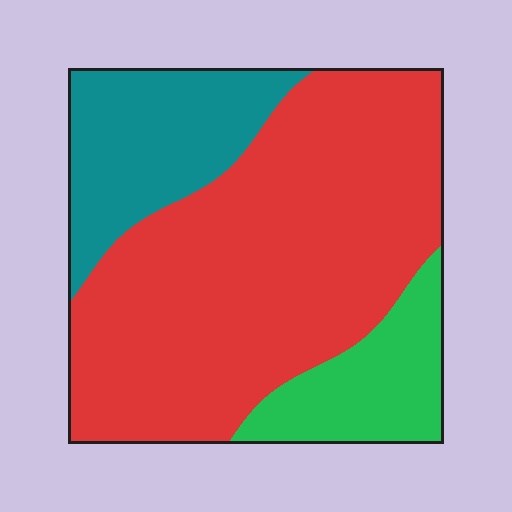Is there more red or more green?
Red.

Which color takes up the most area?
Red, at roughly 65%.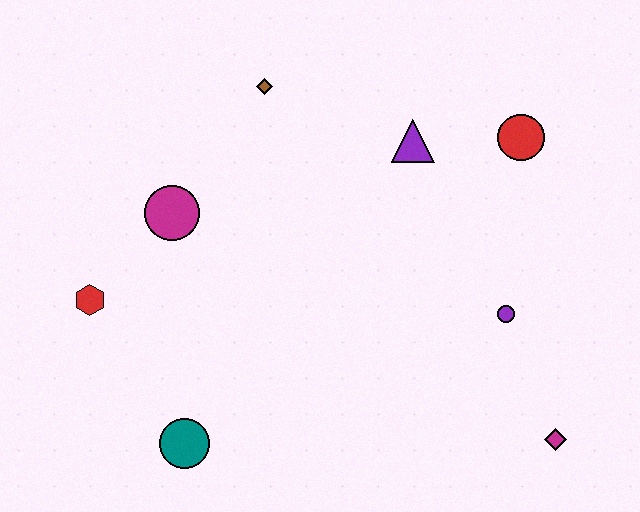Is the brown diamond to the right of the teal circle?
Yes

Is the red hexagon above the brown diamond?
No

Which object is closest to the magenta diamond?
The purple circle is closest to the magenta diamond.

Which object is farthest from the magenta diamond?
The red hexagon is farthest from the magenta diamond.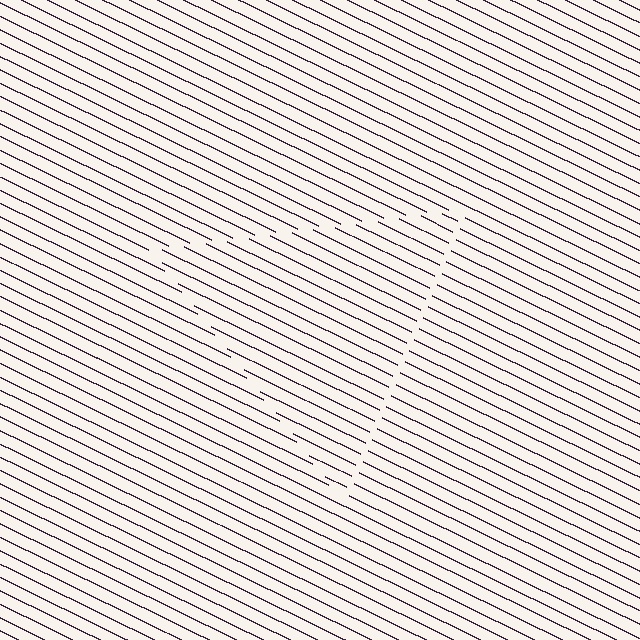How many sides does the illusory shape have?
3 sides — the line-ends trace a triangle.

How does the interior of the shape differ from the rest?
The interior of the shape contains the same grating, shifted by half a period — the contour is defined by the phase discontinuity where line-ends from the inner and outer gratings abut.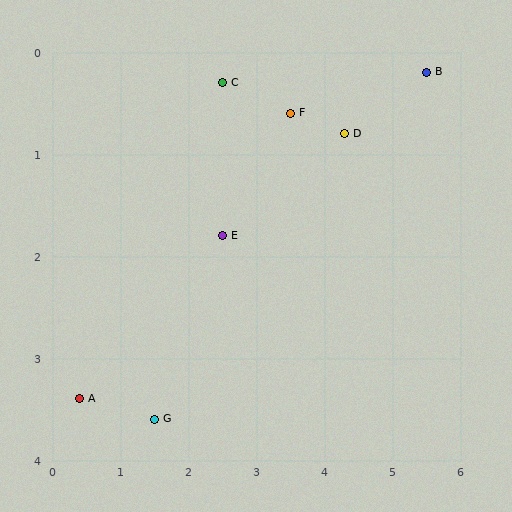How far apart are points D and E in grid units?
Points D and E are about 2.1 grid units apart.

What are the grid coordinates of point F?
Point F is at approximately (3.5, 0.6).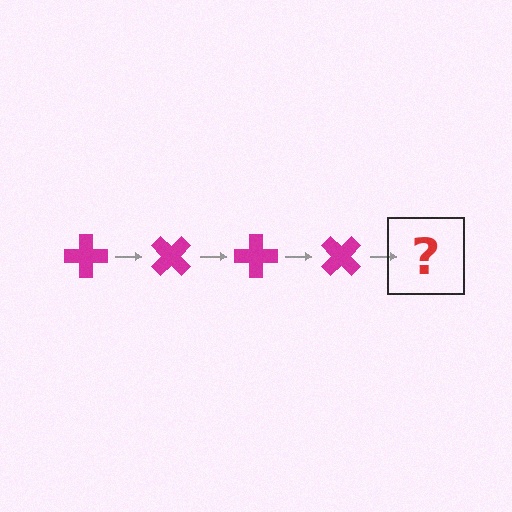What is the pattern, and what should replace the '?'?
The pattern is that the cross rotates 45 degrees each step. The '?' should be a magenta cross rotated 180 degrees.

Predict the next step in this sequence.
The next step is a magenta cross rotated 180 degrees.